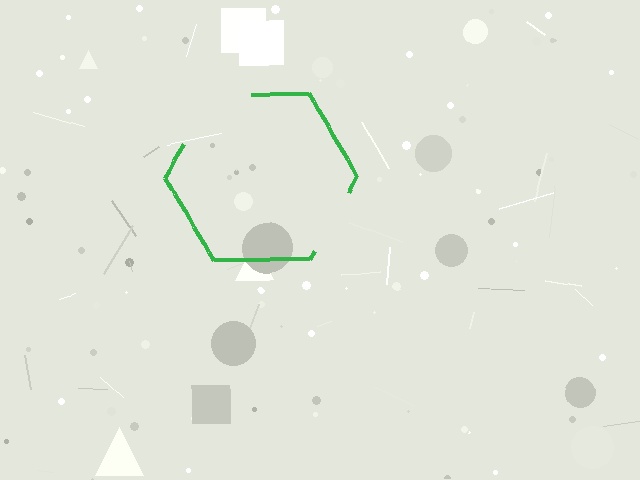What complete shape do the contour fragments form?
The contour fragments form a hexagon.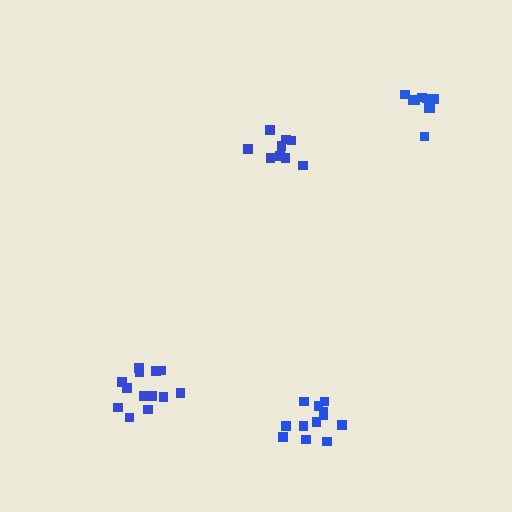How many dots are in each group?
Group 1: 13 dots, Group 2: 9 dots, Group 3: 9 dots, Group 4: 12 dots (43 total).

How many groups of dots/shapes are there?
There are 4 groups.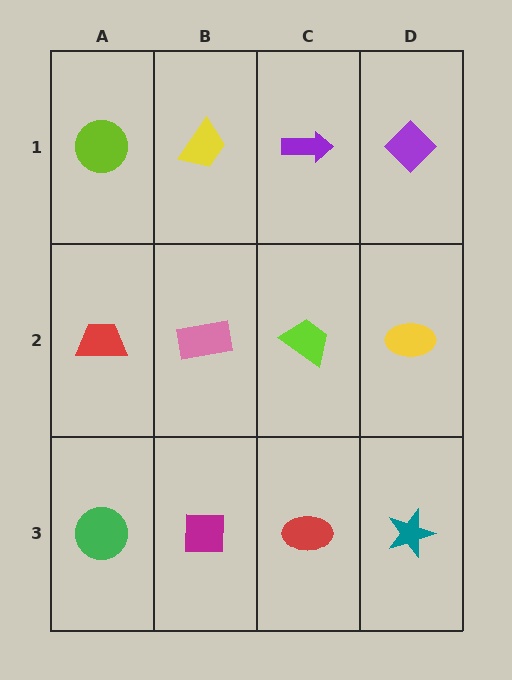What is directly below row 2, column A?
A green circle.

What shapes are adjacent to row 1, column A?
A red trapezoid (row 2, column A), a yellow trapezoid (row 1, column B).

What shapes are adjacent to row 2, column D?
A purple diamond (row 1, column D), a teal star (row 3, column D), a lime trapezoid (row 2, column C).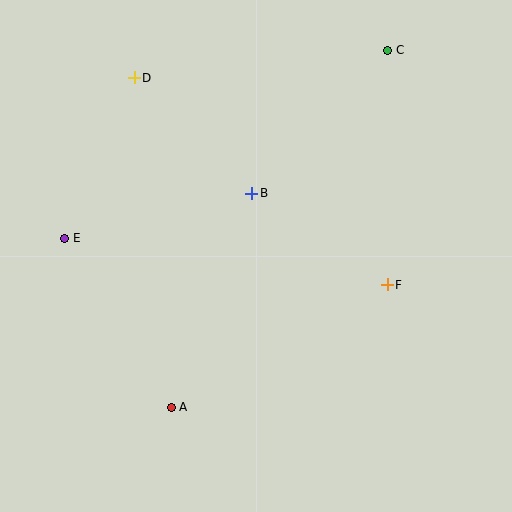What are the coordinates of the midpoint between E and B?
The midpoint between E and B is at (158, 216).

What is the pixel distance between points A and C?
The distance between A and C is 417 pixels.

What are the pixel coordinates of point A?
Point A is at (171, 407).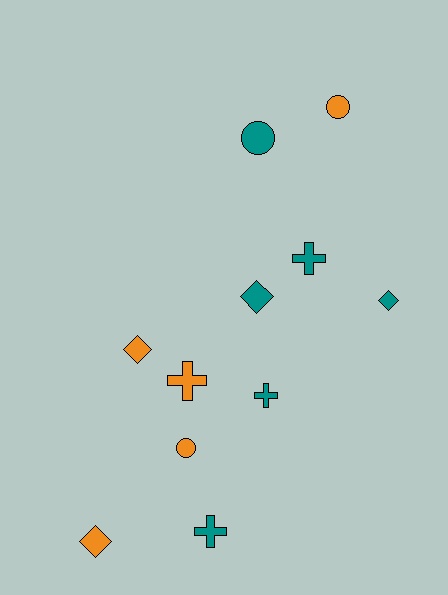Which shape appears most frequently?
Diamond, with 4 objects.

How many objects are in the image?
There are 11 objects.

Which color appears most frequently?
Teal, with 6 objects.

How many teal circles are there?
There is 1 teal circle.